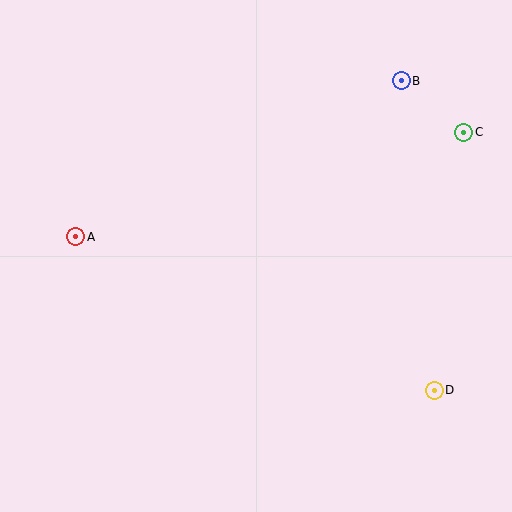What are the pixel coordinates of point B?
Point B is at (401, 81).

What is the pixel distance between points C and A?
The distance between C and A is 402 pixels.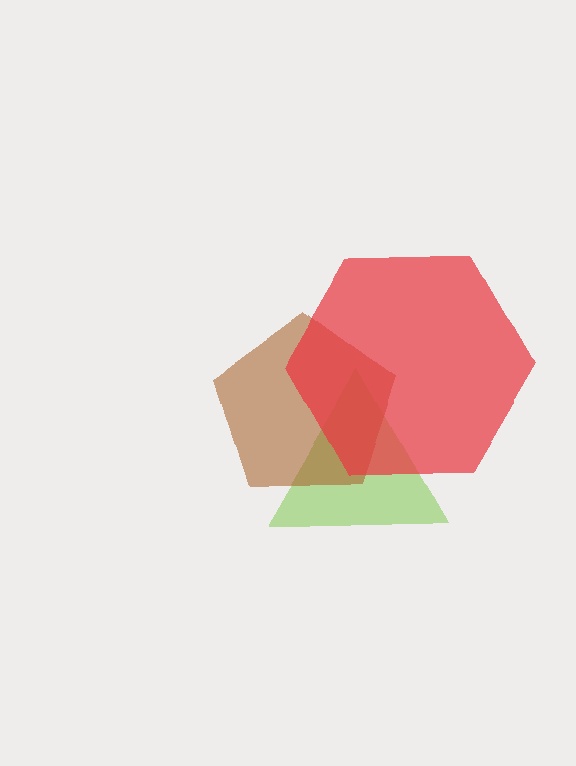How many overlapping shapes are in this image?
There are 3 overlapping shapes in the image.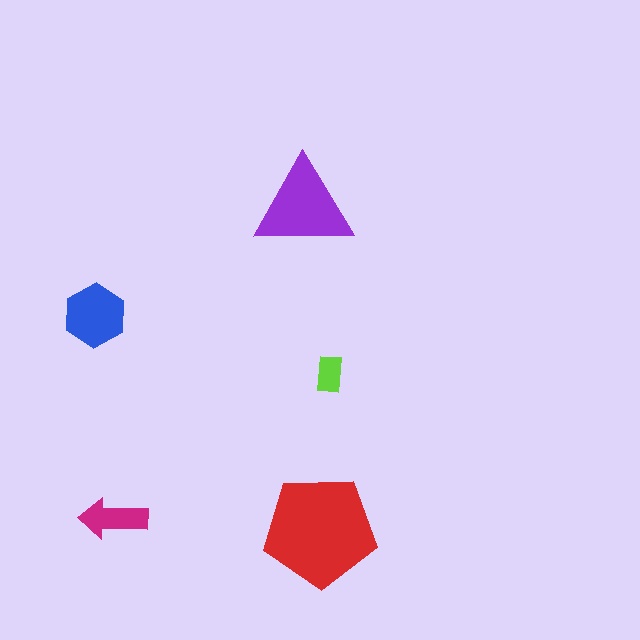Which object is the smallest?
The lime rectangle.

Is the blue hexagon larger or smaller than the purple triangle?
Smaller.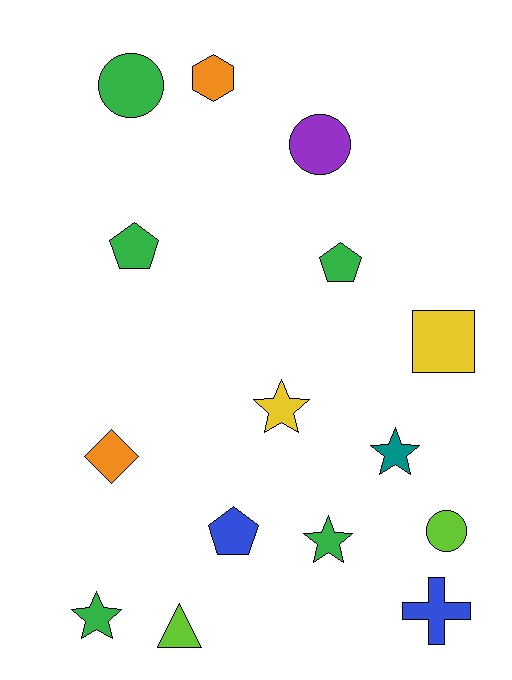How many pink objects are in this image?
There are no pink objects.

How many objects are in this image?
There are 15 objects.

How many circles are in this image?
There are 3 circles.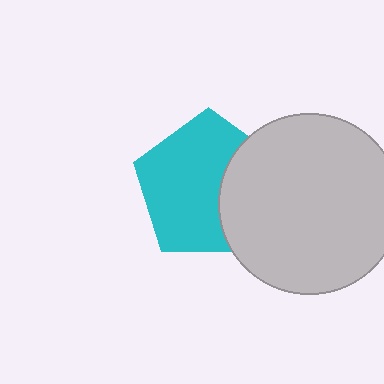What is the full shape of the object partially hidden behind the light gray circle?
The partially hidden object is a cyan pentagon.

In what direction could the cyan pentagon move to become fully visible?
The cyan pentagon could move left. That would shift it out from behind the light gray circle entirely.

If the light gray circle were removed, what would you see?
You would see the complete cyan pentagon.